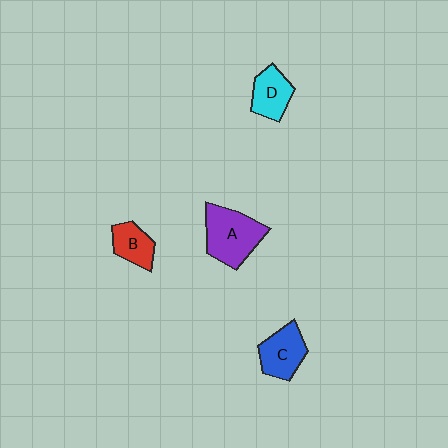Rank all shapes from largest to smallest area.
From largest to smallest: A (purple), C (blue), D (cyan), B (red).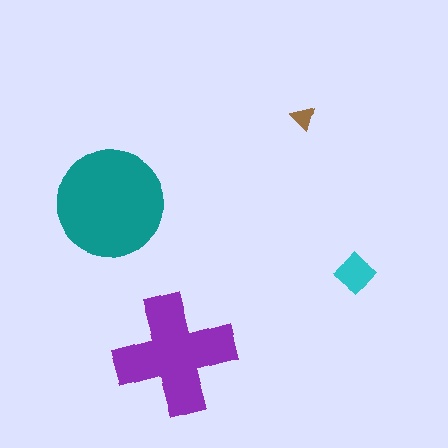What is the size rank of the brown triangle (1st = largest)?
4th.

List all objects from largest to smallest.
The teal circle, the purple cross, the cyan diamond, the brown triangle.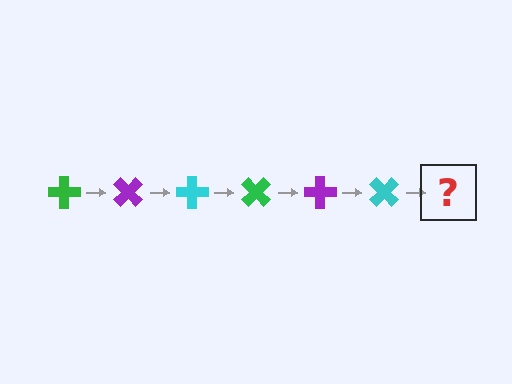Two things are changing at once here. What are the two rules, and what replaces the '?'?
The two rules are that it rotates 45 degrees each step and the color cycles through green, purple, and cyan. The '?' should be a green cross, rotated 270 degrees from the start.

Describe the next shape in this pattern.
It should be a green cross, rotated 270 degrees from the start.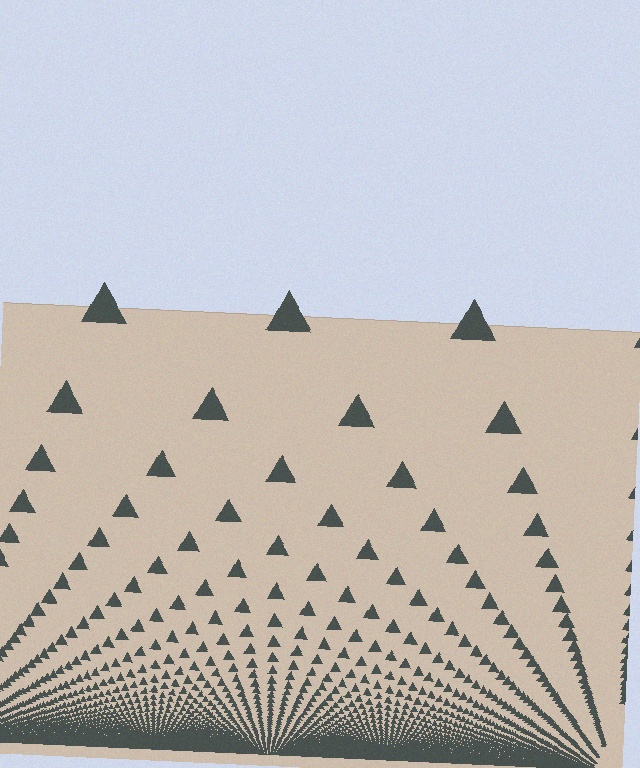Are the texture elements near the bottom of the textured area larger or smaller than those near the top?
Smaller. The gradient is inverted — elements near the bottom are smaller and denser.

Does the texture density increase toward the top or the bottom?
Density increases toward the bottom.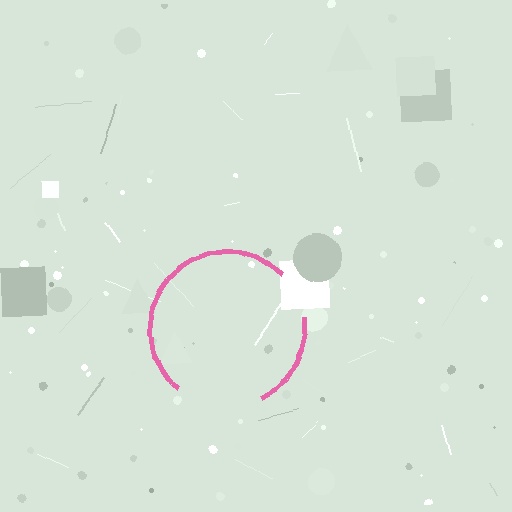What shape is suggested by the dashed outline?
The dashed outline suggests a circle.